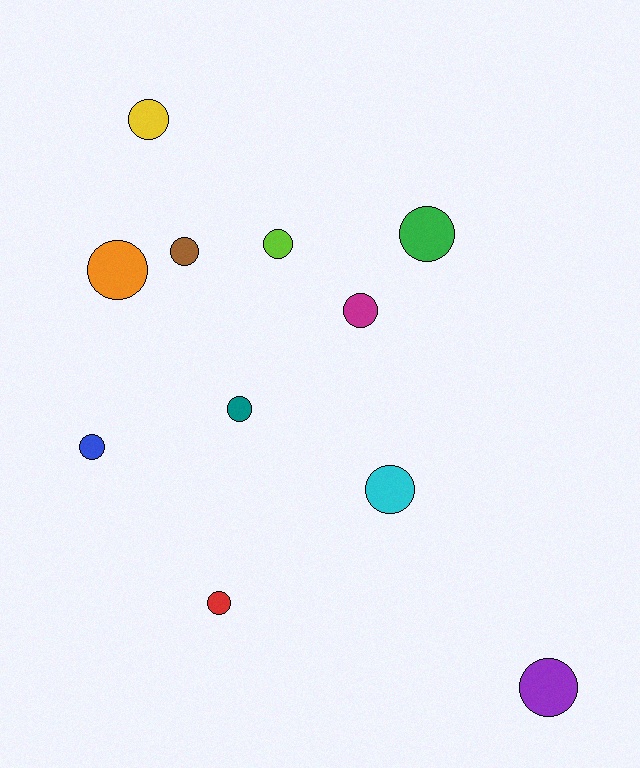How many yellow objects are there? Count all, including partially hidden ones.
There is 1 yellow object.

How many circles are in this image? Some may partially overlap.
There are 11 circles.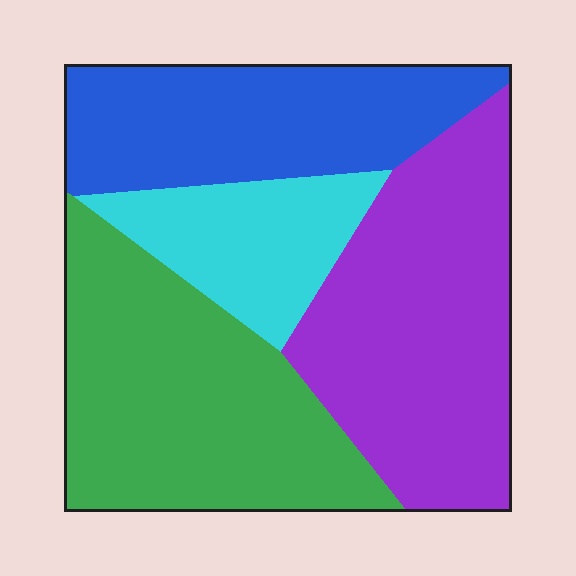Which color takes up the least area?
Cyan, at roughly 15%.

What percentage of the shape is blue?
Blue covers 23% of the shape.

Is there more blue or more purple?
Purple.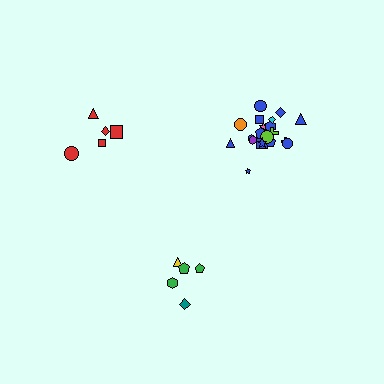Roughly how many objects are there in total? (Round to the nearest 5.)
Roughly 30 objects in total.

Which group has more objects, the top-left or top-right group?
The top-right group.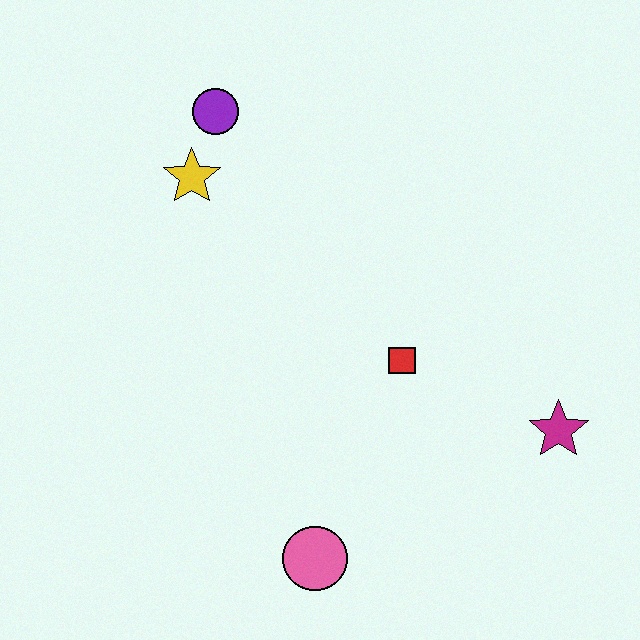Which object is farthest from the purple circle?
The magenta star is farthest from the purple circle.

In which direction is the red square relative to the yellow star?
The red square is to the right of the yellow star.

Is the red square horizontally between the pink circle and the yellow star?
No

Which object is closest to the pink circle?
The red square is closest to the pink circle.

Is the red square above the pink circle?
Yes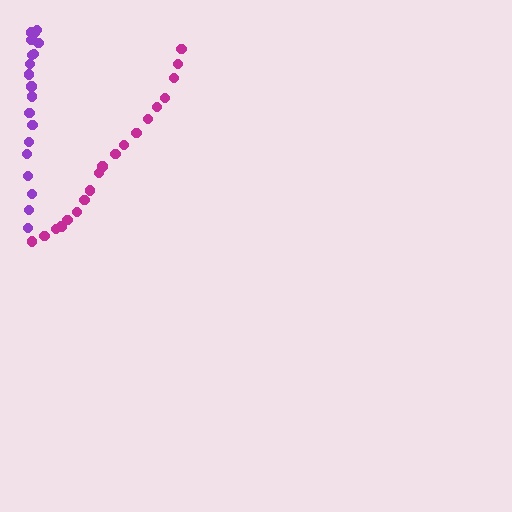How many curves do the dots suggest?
There are 2 distinct paths.